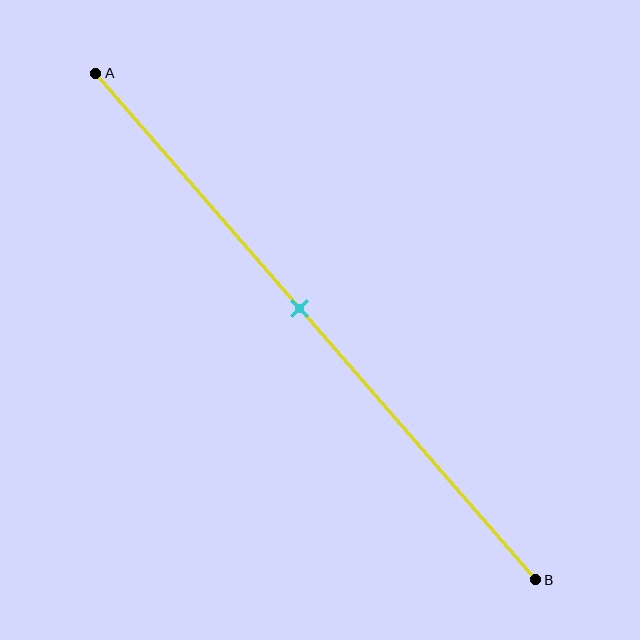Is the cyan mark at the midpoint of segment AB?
No, the mark is at about 45% from A, not at the 50% midpoint.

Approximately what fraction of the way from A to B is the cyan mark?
The cyan mark is approximately 45% of the way from A to B.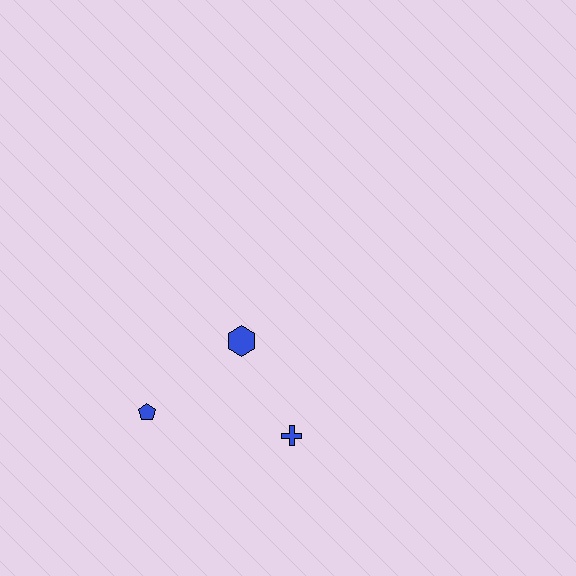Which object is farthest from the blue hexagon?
The blue pentagon is farthest from the blue hexagon.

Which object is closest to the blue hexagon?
The blue cross is closest to the blue hexagon.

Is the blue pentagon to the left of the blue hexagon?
Yes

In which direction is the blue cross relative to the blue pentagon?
The blue cross is to the right of the blue pentagon.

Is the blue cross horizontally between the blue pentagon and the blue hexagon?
No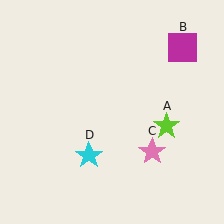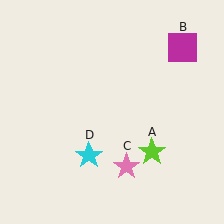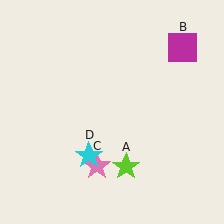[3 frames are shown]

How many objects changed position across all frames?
2 objects changed position: lime star (object A), pink star (object C).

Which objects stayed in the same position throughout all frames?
Magenta square (object B) and cyan star (object D) remained stationary.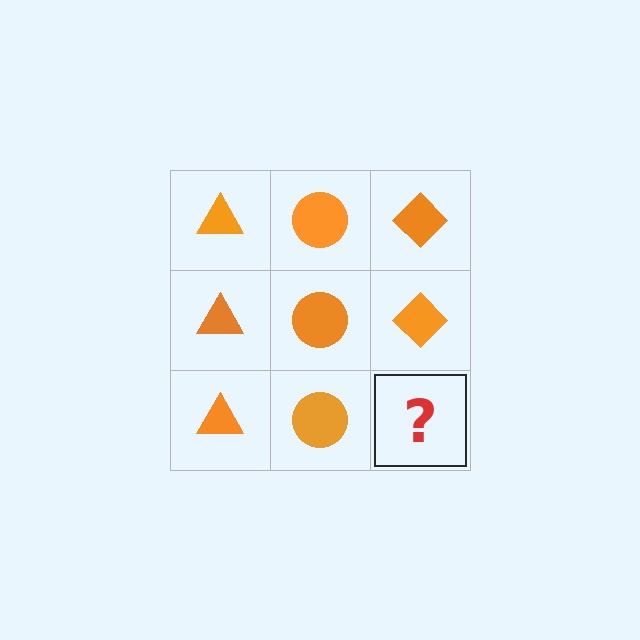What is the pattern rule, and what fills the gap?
The rule is that each column has a consistent shape. The gap should be filled with an orange diamond.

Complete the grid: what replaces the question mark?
The question mark should be replaced with an orange diamond.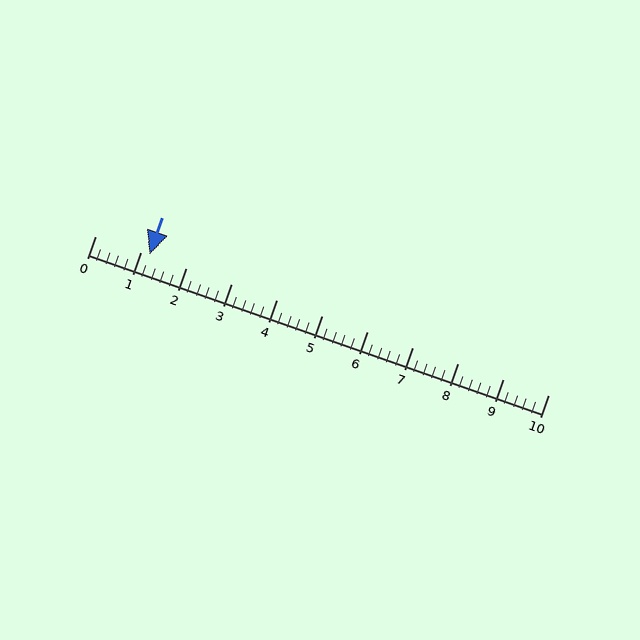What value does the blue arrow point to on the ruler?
The blue arrow points to approximately 1.2.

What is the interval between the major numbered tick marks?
The major tick marks are spaced 1 units apart.